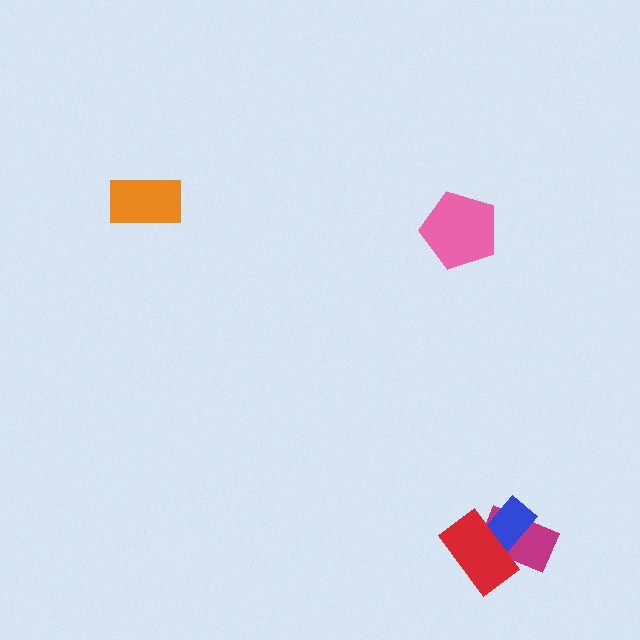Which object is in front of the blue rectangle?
The red rectangle is in front of the blue rectangle.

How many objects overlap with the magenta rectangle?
2 objects overlap with the magenta rectangle.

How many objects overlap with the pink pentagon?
0 objects overlap with the pink pentagon.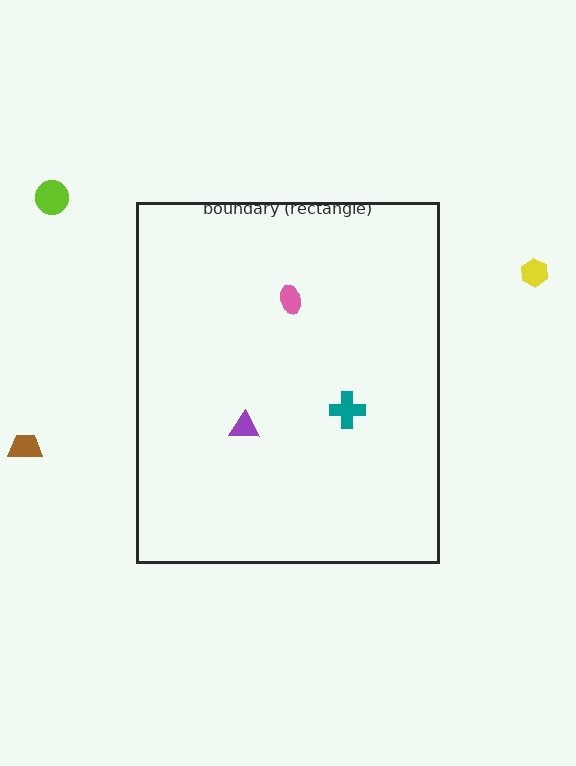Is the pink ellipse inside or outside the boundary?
Inside.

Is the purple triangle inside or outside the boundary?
Inside.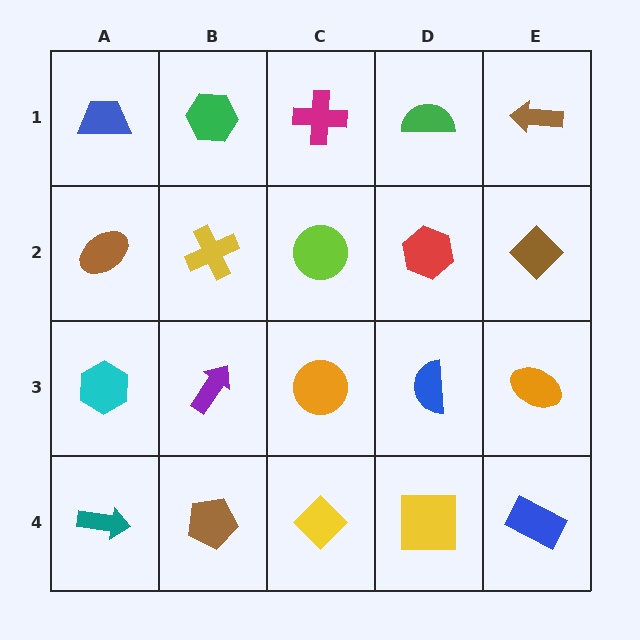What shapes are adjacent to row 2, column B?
A green hexagon (row 1, column B), a purple arrow (row 3, column B), a brown ellipse (row 2, column A), a lime circle (row 2, column C).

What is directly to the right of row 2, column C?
A red hexagon.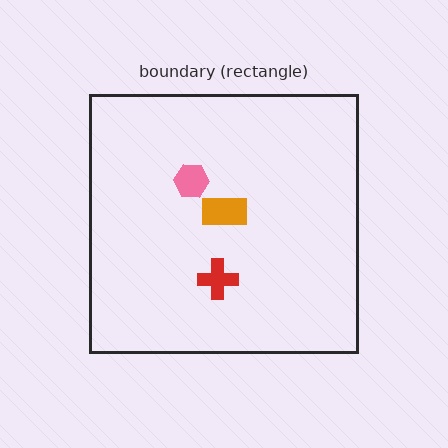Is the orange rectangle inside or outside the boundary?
Inside.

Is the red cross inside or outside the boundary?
Inside.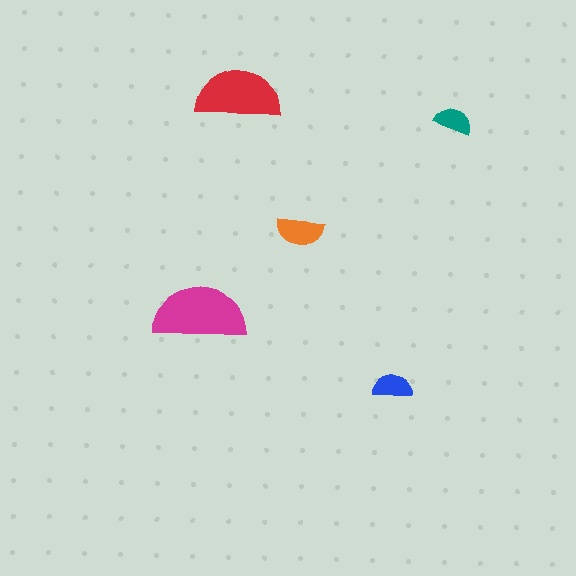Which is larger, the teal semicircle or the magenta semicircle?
The magenta one.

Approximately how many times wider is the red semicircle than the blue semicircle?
About 2 times wider.